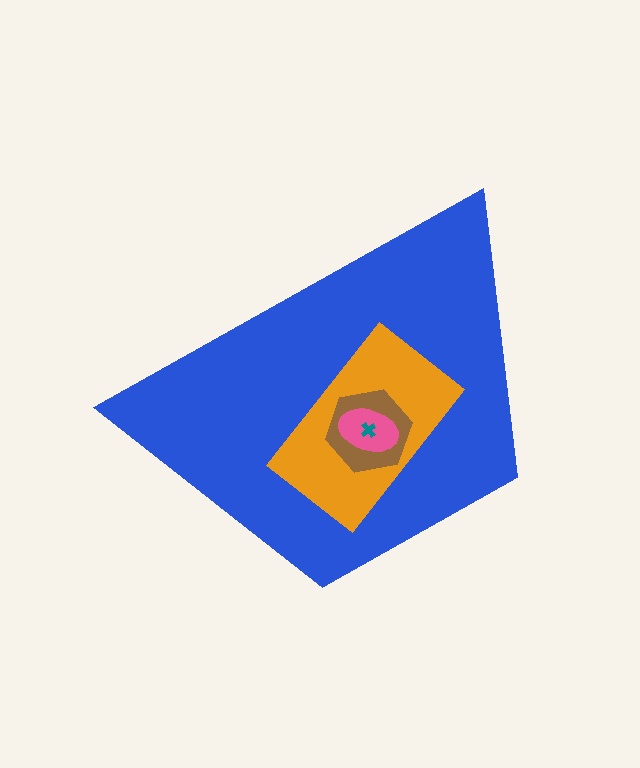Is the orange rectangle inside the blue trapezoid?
Yes.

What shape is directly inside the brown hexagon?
The pink ellipse.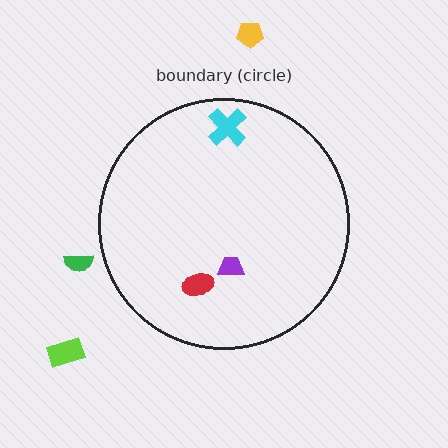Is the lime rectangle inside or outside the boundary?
Outside.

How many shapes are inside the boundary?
3 inside, 3 outside.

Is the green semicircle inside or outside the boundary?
Outside.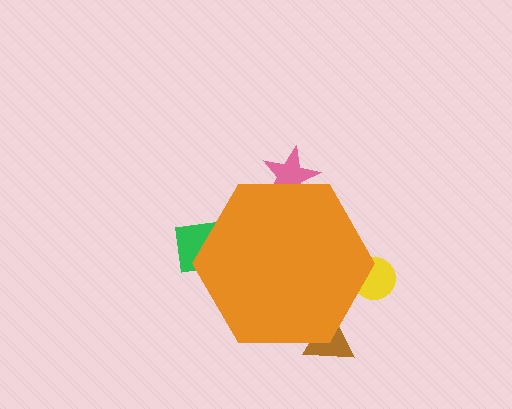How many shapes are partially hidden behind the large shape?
4 shapes are partially hidden.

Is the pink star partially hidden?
Yes, the pink star is partially hidden behind the orange hexagon.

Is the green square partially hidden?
Yes, the green square is partially hidden behind the orange hexagon.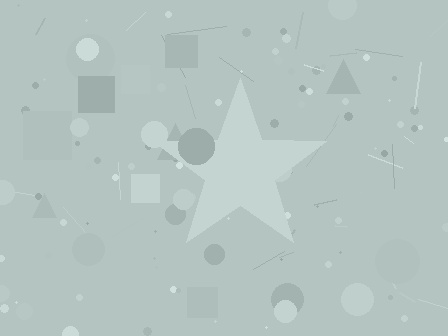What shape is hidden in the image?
A star is hidden in the image.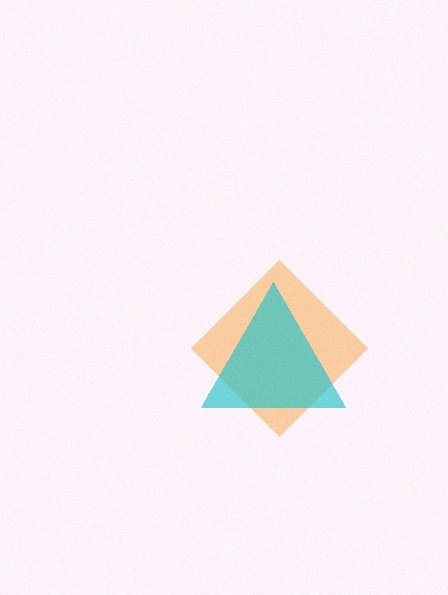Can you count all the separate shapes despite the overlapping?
Yes, there are 2 separate shapes.